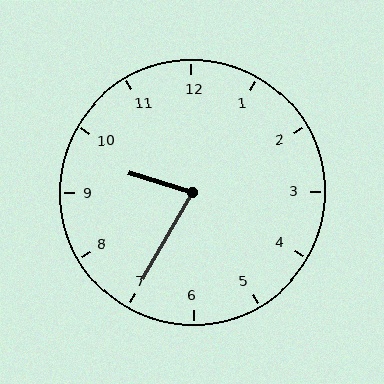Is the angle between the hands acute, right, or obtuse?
It is acute.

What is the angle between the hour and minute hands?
Approximately 78 degrees.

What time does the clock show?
9:35.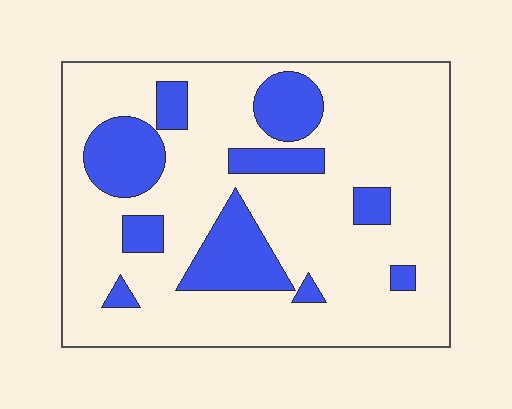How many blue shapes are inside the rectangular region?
10.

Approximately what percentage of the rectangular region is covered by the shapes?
Approximately 20%.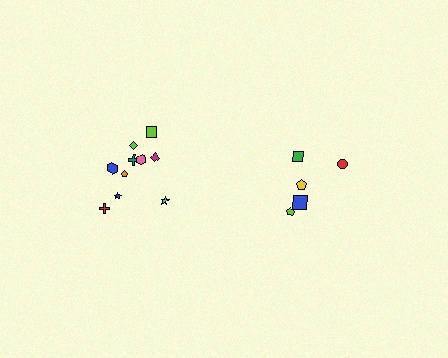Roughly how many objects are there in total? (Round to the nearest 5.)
Roughly 15 objects in total.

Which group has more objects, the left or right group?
The left group.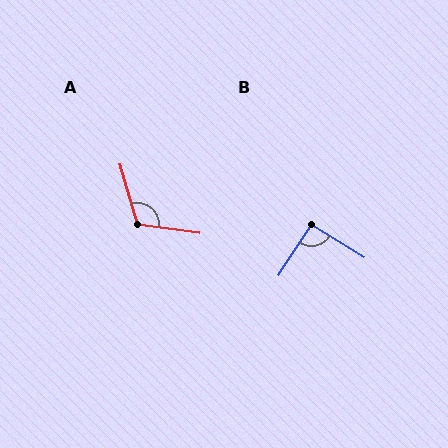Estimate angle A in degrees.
Approximately 113 degrees.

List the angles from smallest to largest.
B (91°), A (113°).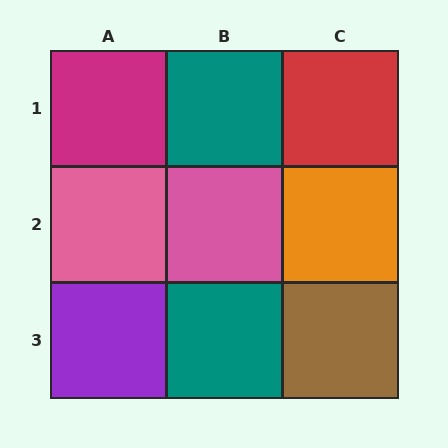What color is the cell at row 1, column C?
Red.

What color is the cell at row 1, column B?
Teal.